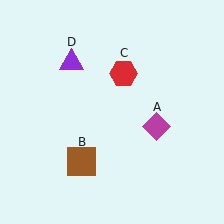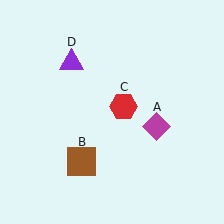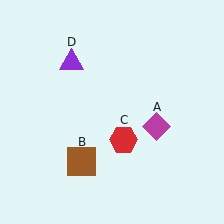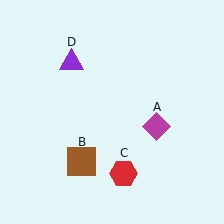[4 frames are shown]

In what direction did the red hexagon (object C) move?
The red hexagon (object C) moved down.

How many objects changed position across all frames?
1 object changed position: red hexagon (object C).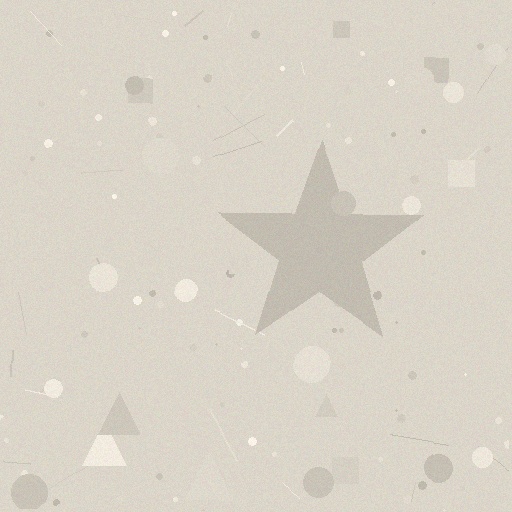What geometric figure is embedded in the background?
A star is embedded in the background.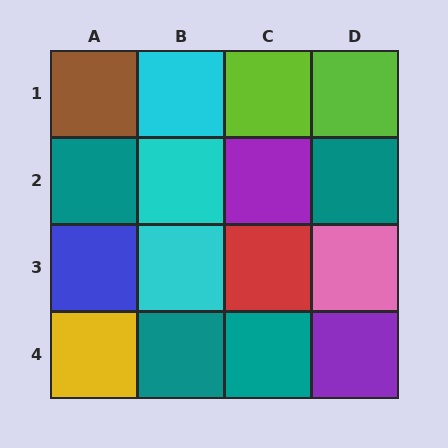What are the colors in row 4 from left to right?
Yellow, teal, teal, purple.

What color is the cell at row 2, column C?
Purple.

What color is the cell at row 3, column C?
Red.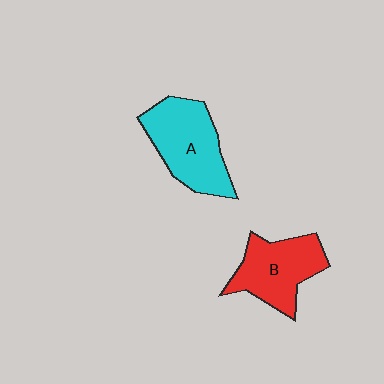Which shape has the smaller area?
Shape B (red).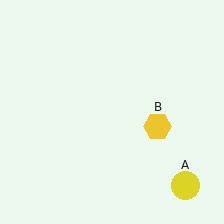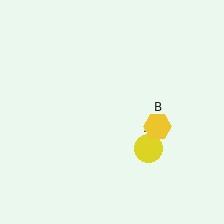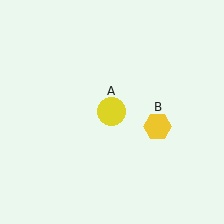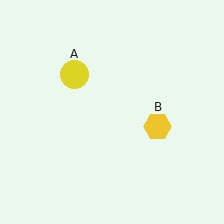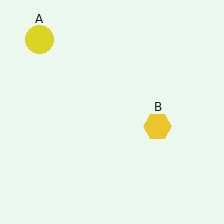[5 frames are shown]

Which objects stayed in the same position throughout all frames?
Yellow hexagon (object B) remained stationary.